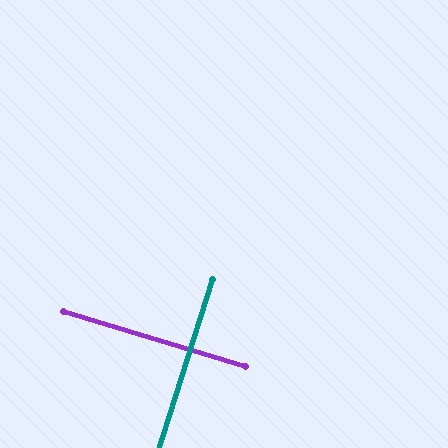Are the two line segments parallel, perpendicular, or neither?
Perpendicular — they meet at approximately 89°.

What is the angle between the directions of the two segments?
Approximately 89 degrees.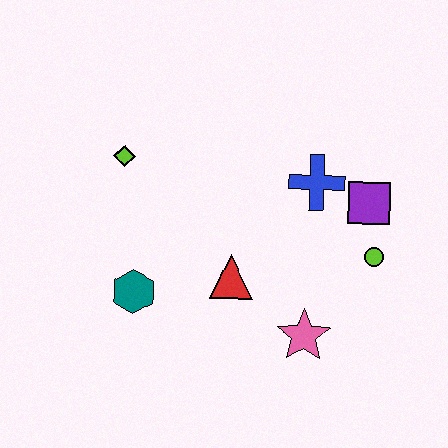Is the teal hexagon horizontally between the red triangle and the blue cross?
No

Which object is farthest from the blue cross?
The teal hexagon is farthest from the blue cross.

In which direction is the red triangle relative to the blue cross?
The red triangle is below the blue cross.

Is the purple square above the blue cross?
No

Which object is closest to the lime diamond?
The teal hexagon is closest to the lime diamond.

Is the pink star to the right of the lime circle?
No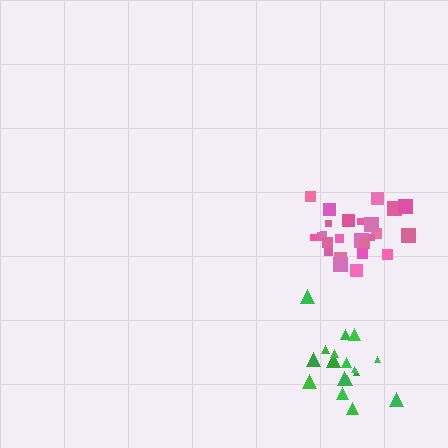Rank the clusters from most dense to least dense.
pink, green.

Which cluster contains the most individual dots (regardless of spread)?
Pink (26).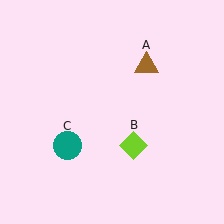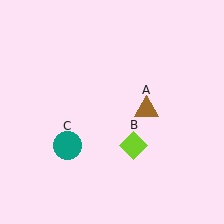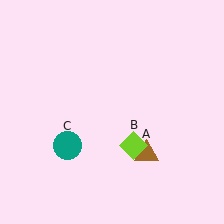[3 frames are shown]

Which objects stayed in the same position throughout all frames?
Lime diamond (object B) and teal circle (object C) remained stationary.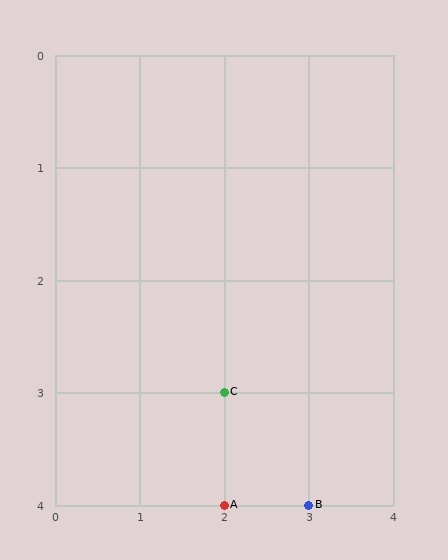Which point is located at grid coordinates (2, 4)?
Point A is at (2, 4).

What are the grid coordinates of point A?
Point A is at grid coordinates (2, 4).